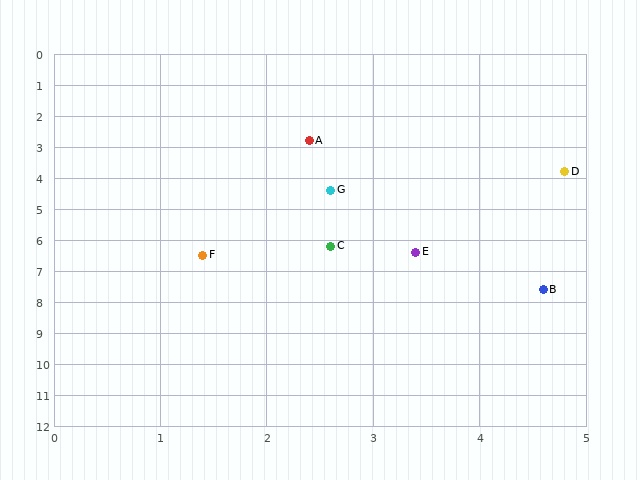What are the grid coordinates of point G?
Point G is at approximately (2.6, 4.4).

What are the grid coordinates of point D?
Point D is at approximately (4.8, 3.8).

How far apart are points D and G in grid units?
Points D and G are about 2.3 grid units apart.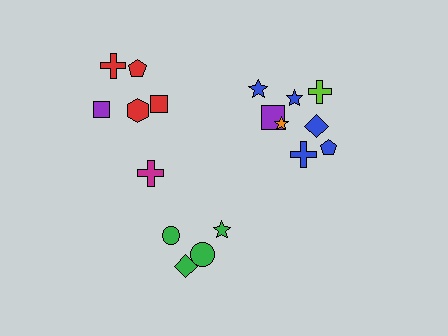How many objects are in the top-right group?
There are 8 objects.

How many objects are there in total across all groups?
There are 18 objects.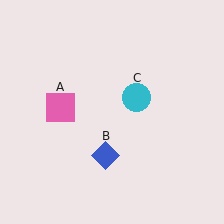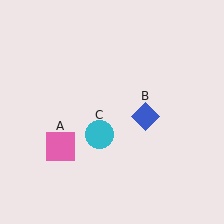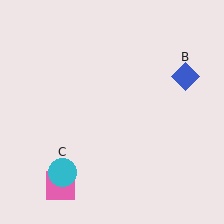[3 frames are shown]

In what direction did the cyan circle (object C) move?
The cyan circle (object C) moved down and to the left.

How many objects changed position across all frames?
3 objects changed position: pink square (object A), blue diamond (object B), cyan circle (object C).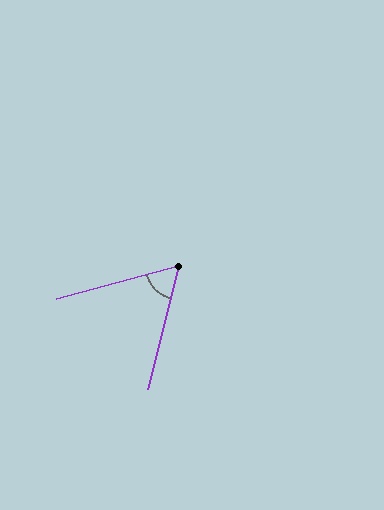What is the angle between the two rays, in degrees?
Approximately 61 degrees.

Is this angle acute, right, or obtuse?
It is acute.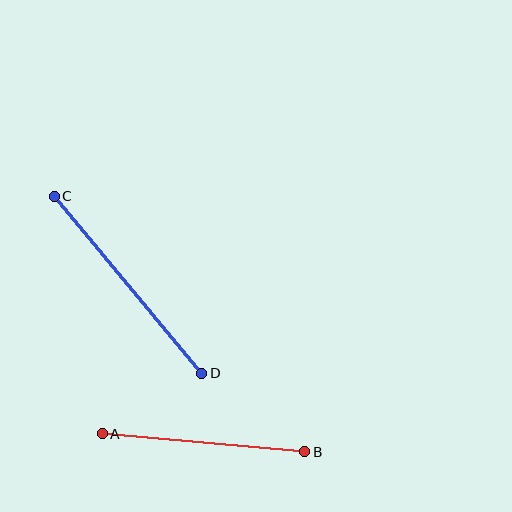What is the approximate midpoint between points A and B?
The midpoint is at approximately (203, 443) pixels.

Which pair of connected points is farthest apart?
Points C and D are farthest apart.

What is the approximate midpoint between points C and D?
The midpoint is at approximately (128, 285) pixels.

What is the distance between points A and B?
The distance is approximately 203 pixels.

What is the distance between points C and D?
The distance is approximately 231 pixels.